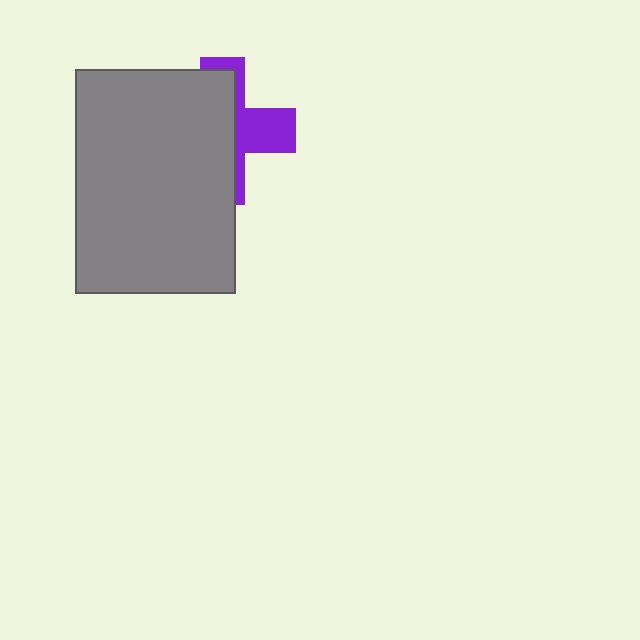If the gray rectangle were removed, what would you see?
You would see the complete purple cross.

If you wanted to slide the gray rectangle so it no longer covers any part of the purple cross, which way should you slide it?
Slide it left — that is the most direct way to separate the two shapes.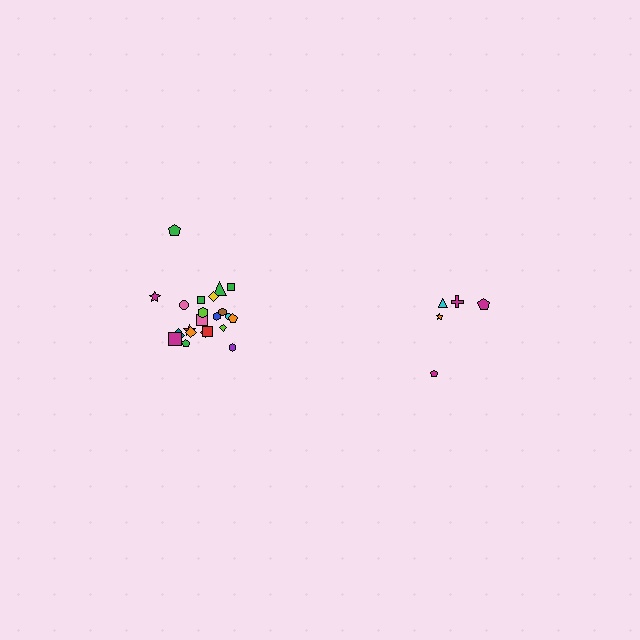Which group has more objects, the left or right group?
The left group.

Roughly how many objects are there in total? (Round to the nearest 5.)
Roughly 25 objects in total.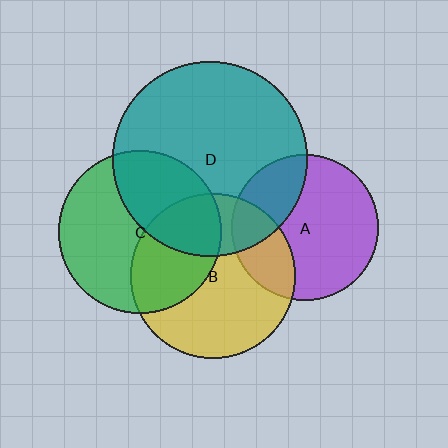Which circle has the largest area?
Circle D (teal).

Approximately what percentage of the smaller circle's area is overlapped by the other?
Approximately 25%.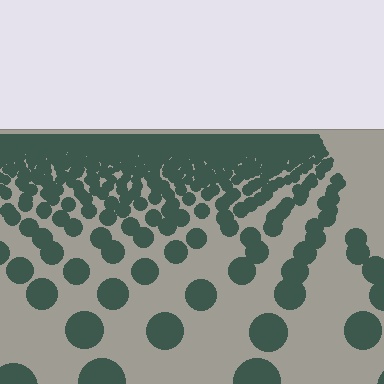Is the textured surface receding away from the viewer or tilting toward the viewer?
The surface is receding away from the viewer. Texture elements get smaller and denser toward the top.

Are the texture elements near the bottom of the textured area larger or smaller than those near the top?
Larger. Near the bottom, elements are closer to the viewer and appear at a bigger on-screen size.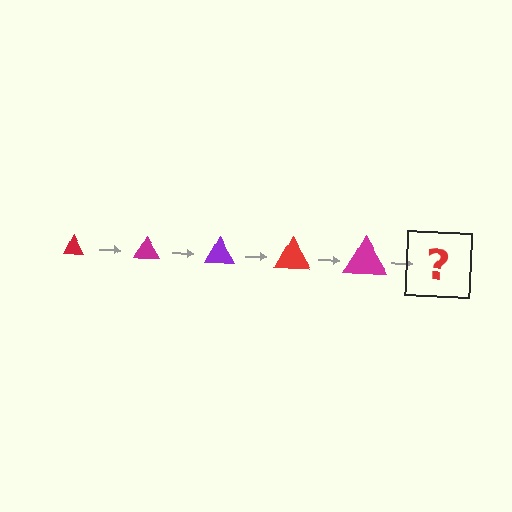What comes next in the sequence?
The next element should be a purple triangle, larger than the previous one.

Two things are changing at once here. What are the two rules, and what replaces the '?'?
The two rules are that the triangle grows larger each step and the color cycles through red, magenta, and purple. The '?' should be a purple triangle, larger than the previous one.